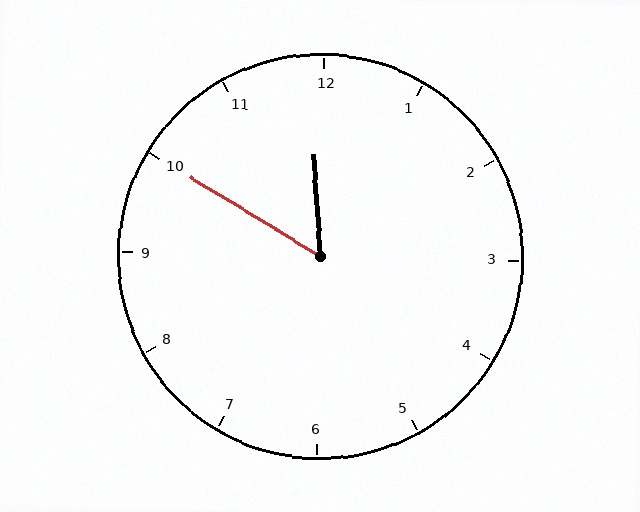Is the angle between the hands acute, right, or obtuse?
It is acute.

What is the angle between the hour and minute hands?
Approximately 55 degrees.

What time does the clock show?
11:50.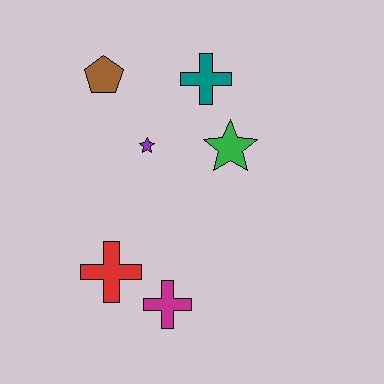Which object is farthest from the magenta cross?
The brown pentagon is farthest from the magenta cross.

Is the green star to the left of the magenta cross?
No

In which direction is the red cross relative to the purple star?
The red cross is below the purple star.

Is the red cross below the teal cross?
Yes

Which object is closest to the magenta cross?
The red cross is closest to the magenta cross.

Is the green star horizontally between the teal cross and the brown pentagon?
No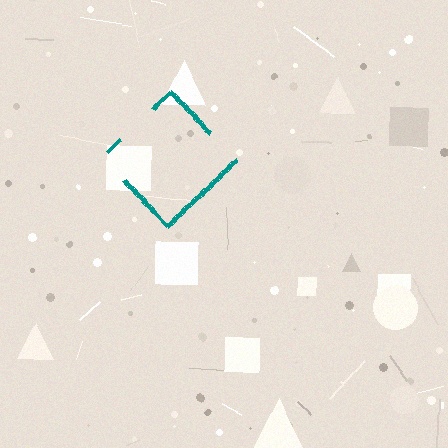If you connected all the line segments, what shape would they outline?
They would outline a diamond.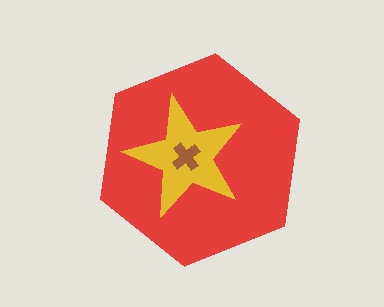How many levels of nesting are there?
3.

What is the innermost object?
The brown cross.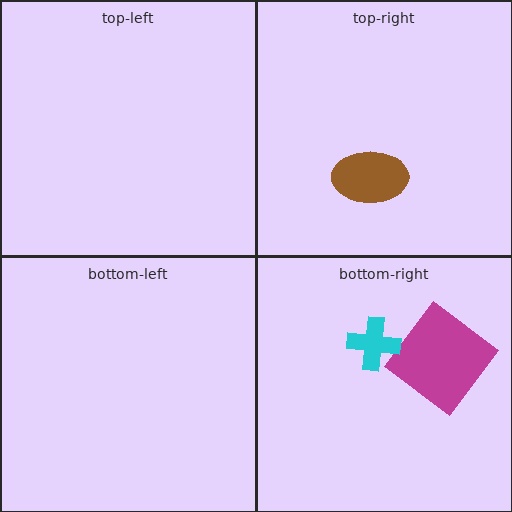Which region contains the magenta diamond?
The bottom-right region.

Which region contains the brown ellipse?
The top-right region.